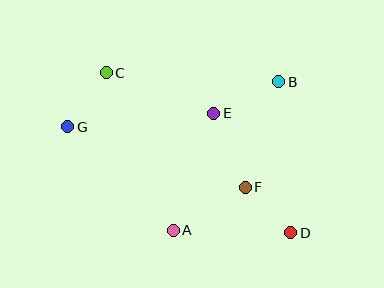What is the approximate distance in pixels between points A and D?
The distance between A and D is approximately 117 pixels.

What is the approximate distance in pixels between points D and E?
The distance between D and E is approximately 142 pixels.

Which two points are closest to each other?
Points D and F are closest to each other.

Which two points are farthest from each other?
Points D and G are farthest from each other.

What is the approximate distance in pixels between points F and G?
The distance between F and G is approximately 188 pixels.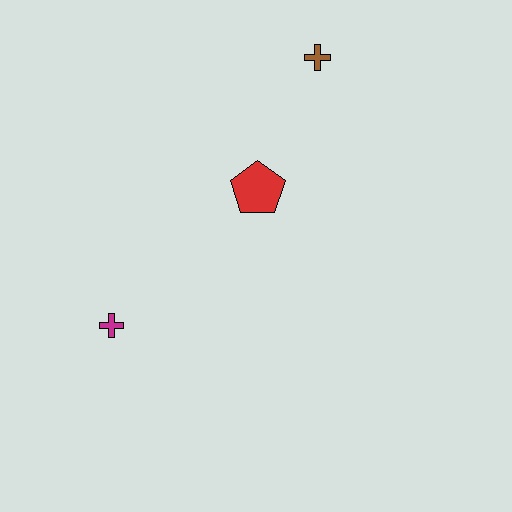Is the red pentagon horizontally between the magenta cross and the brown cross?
Yes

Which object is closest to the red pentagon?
The brown cross is closest to the red pentagon.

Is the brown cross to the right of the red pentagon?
Yes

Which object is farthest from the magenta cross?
The brown cross is farthest from the magenta cross.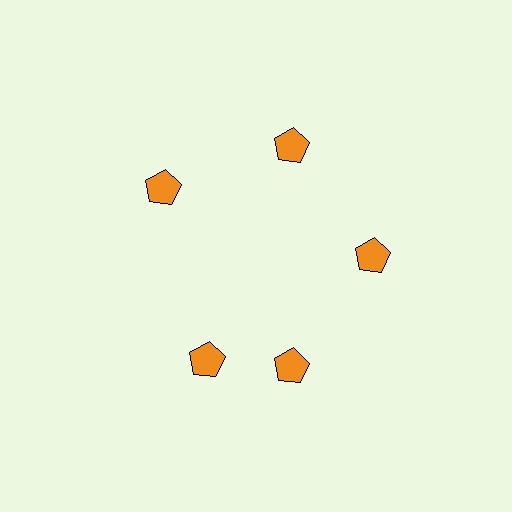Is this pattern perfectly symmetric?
No. The 5 orange pentagons are arranged in a ring, but one element near the 8 o'clock position is rotated out of alignment along the ring, breaking the 5-fold rotational symmetry.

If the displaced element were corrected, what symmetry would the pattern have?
It would have 5-fold rotational symmetry — the pattern would map onto itself every 72 degrees.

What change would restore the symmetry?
The symmetry would be restored by rotating it back into even spacing with its neighbors so that all 5 pentagons sit at equal angles and equal distance from the center.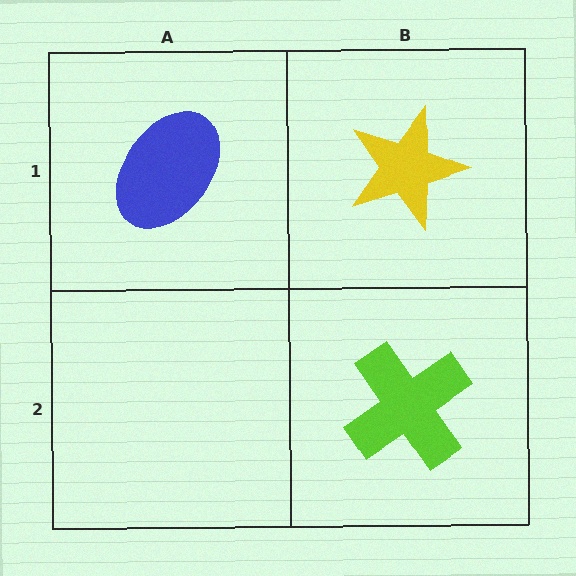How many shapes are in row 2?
1 shape.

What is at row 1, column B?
A yellow star.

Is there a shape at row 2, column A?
No, that cell is empty.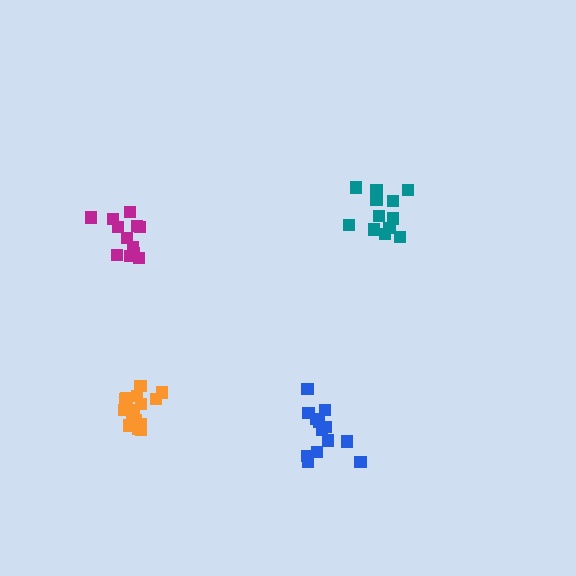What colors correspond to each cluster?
The clusters are colored: teal, orange, blue, magenta.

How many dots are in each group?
Group 1: 12 dots, Group 2: 16 dots, Group 3: 13 dots, Group 4: 13 dots (54 total).